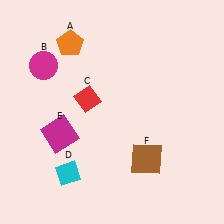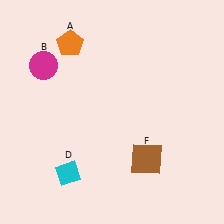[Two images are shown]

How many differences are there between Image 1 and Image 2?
There are 2 differences between the two images.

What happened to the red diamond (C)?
The red diamond (C) was removed in Image 2. It was in the top-left area of Image 1.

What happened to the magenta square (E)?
The magenta square (E) was removed in Image 2. It was in the bottom-left area of Image 1.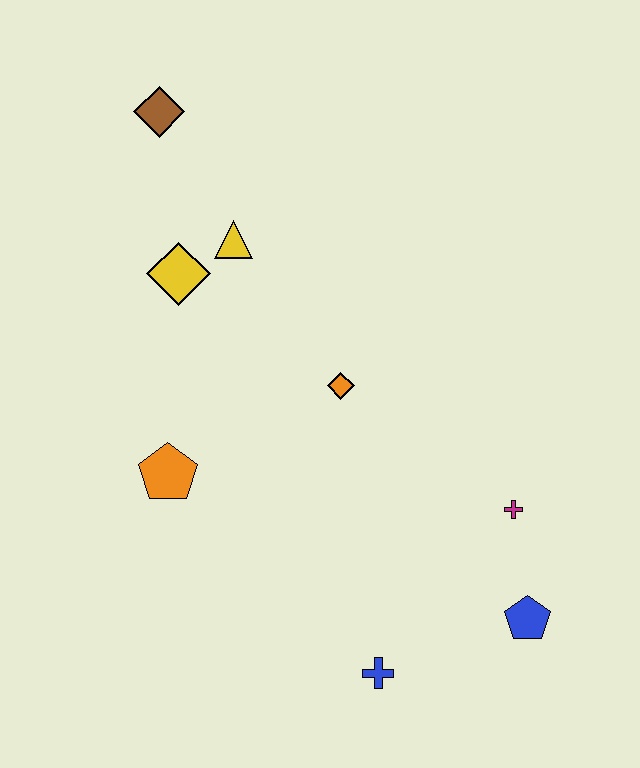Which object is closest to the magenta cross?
The blue pentagon is closest to the magenta cross.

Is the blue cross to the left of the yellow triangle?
No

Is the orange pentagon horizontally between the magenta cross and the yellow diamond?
No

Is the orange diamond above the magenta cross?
Yes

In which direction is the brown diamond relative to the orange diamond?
The brown diamond is above the orange diamond.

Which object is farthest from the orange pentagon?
The blue pentagon is farthest from the orange pentagon.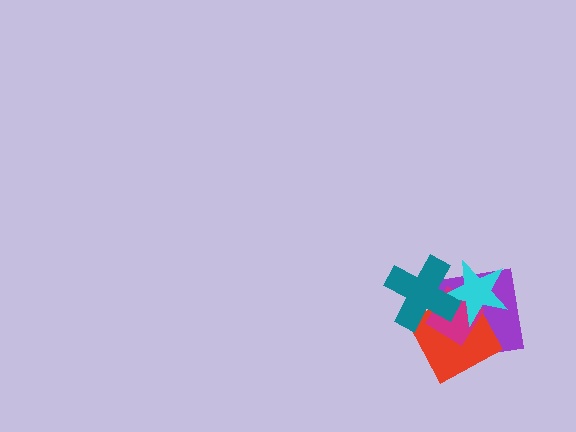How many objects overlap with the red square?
4 objects overlap with the red square.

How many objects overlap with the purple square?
4 objects overlap with the purple square.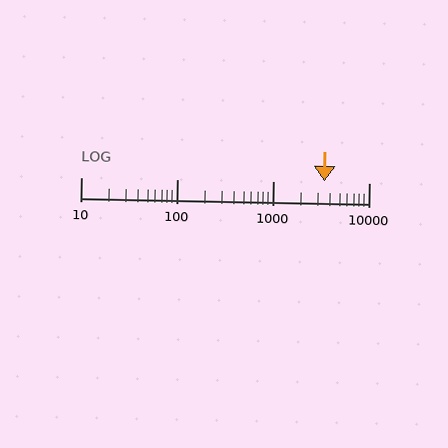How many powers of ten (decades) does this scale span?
The scale spans 3 decades, from 10 to 10000.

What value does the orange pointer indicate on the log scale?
The pointer indicates approximately 3400.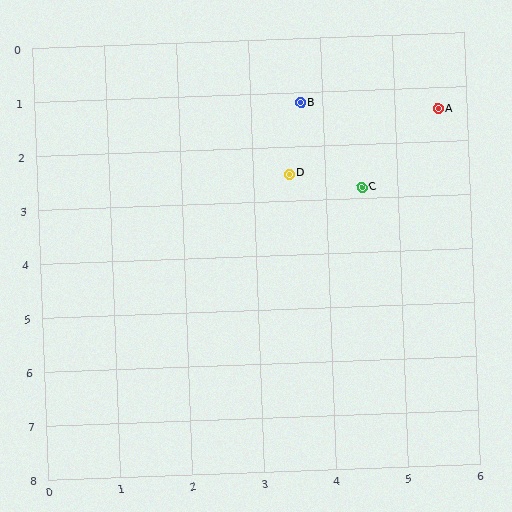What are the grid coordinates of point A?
Point A is at approximately (5.6, 1.4).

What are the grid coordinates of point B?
Point B is at approximately (3.7, 1.2).